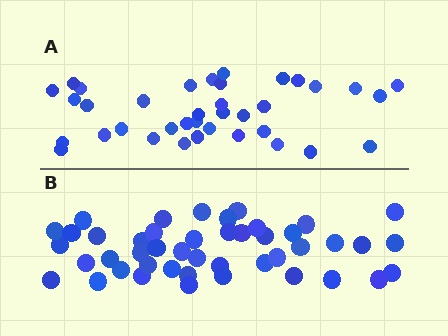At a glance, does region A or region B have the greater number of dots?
Region B (the bottom region) has more dots.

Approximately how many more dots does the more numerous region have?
Region B has roughly 8 or so more dots than region A.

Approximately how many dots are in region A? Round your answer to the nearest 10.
About 40 dots. (The exact count is 37, which rounds to 40.)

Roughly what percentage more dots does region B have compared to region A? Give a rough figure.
About 20% more.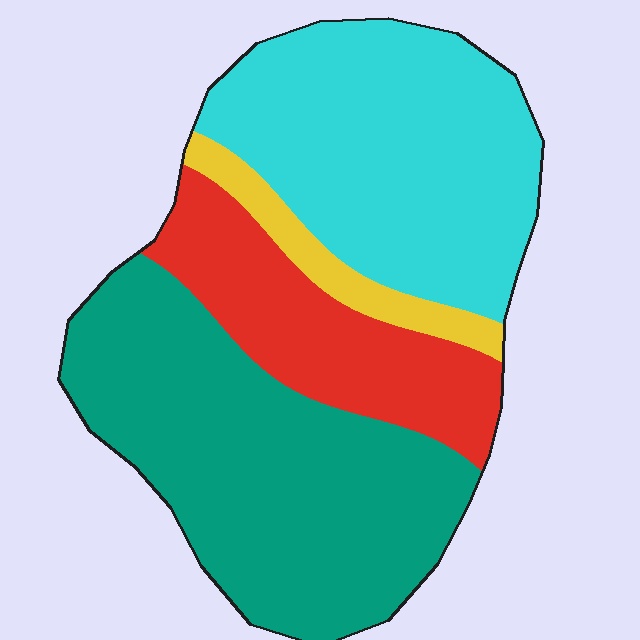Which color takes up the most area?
Teal, at roughly 40%.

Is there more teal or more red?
Teal.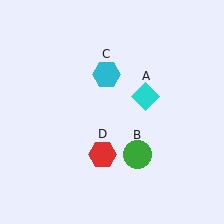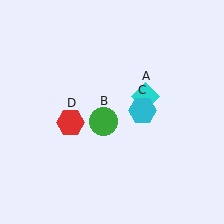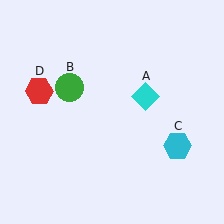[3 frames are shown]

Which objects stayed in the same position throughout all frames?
Cyan diamond (object A) remained stationary.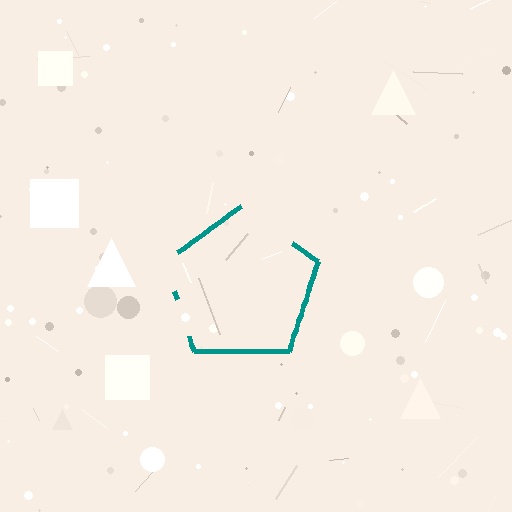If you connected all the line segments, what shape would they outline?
They would outline a pentagon.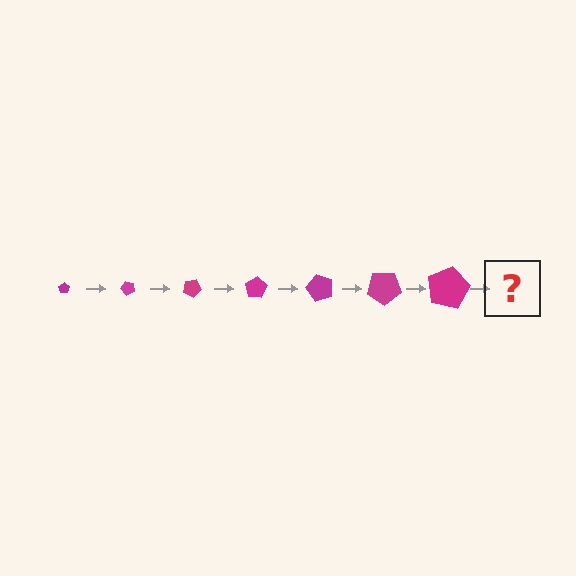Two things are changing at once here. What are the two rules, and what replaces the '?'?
The two rules are that the pentagon grows larger each step and it rotates 50 degrees each step. The '?' should be a pentagon, larger than the previous one and rotated 350 degrees from the start.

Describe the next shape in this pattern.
It should be a pentagon, larger than the previous one and rotated 350 degrees from the start.